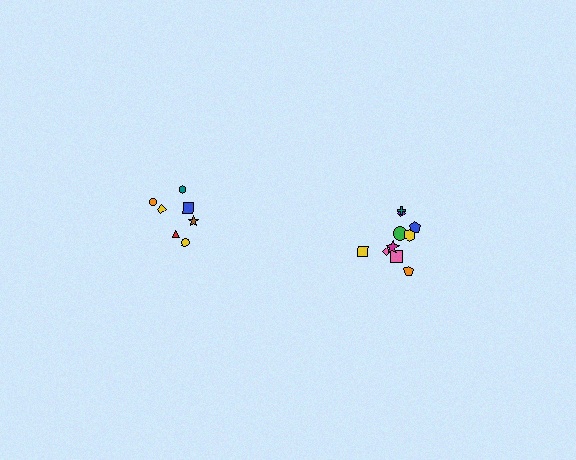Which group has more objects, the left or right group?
The right group.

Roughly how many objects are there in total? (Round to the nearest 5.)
Roughly 15 objects in total.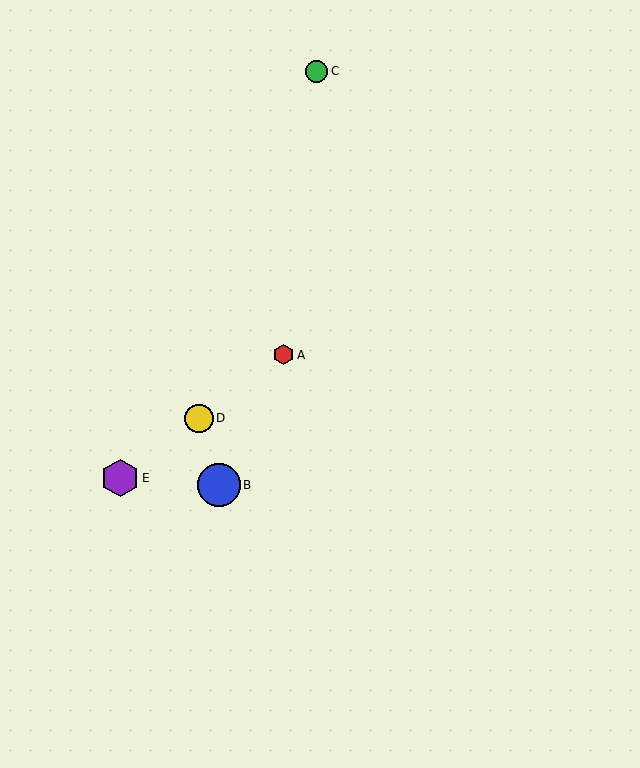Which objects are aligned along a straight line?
Objects A, D, E are aligned along a straight line.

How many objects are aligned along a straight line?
3 objects (A, D, E) are aligned along a straight line.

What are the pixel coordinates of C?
Object C is at (317, 71).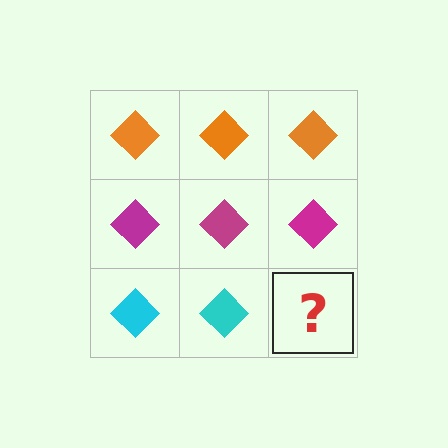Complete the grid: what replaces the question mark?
The question mark should be replaced with a cyan diamond.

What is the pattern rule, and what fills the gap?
The rule is that each row has a consistent color. The gap should be filled with a cyan diamond.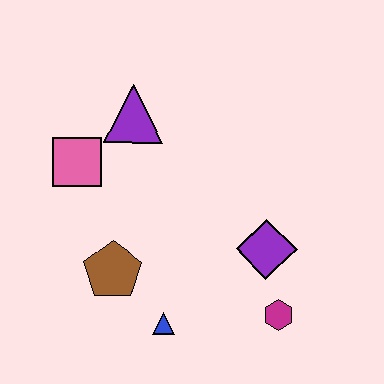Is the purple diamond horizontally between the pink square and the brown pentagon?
No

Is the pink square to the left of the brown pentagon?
Yes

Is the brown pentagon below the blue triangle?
No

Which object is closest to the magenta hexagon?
The purple diamond is closest to the magenta hexagon.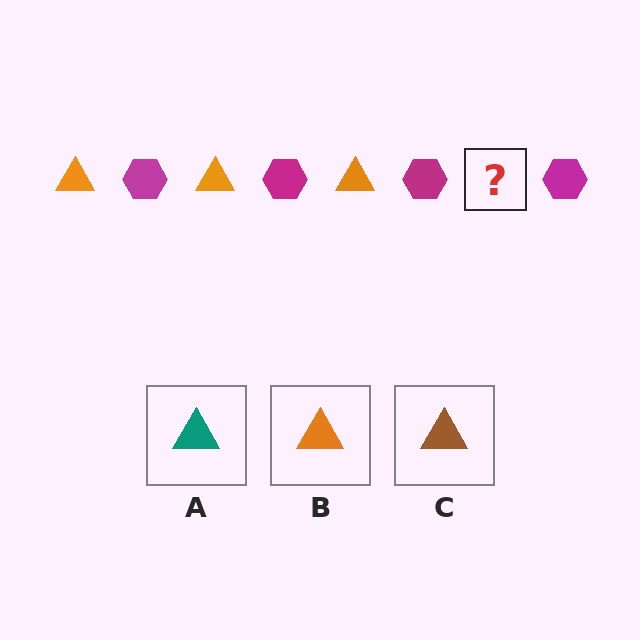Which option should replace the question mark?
Option B.